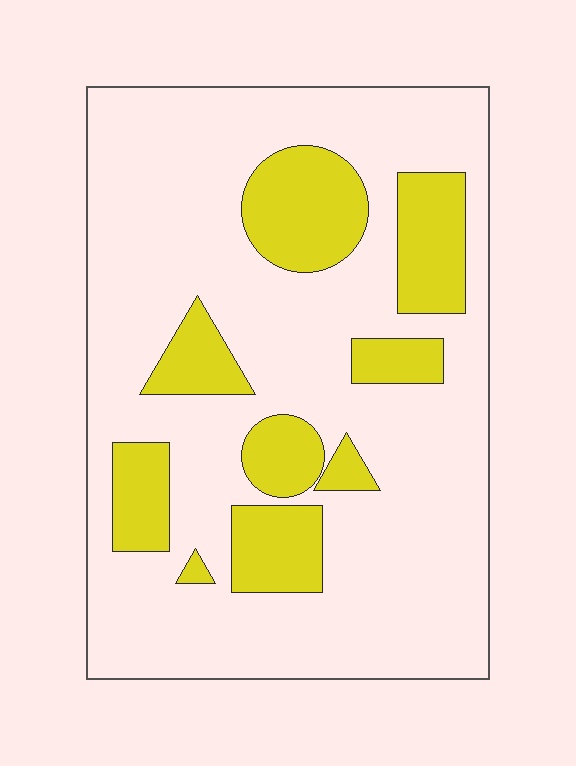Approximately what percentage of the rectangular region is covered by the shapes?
Approximately 25%.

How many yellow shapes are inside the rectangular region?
9.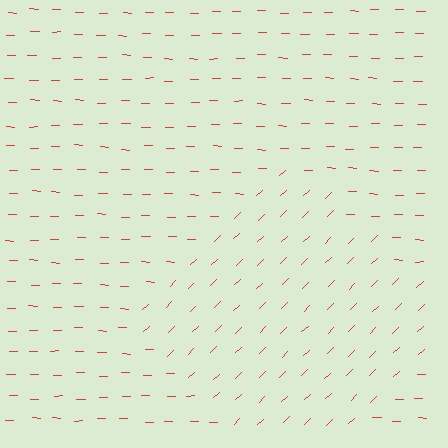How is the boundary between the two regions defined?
The boundary is defined purely by a change in line orientation (approximately 45 degrees difference). All lines are the same color and thickness.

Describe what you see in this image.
The image is filled with small red line segments. A diamond region in the image has lines oriented differently from the surrounding lines, creating a visible texture boundary.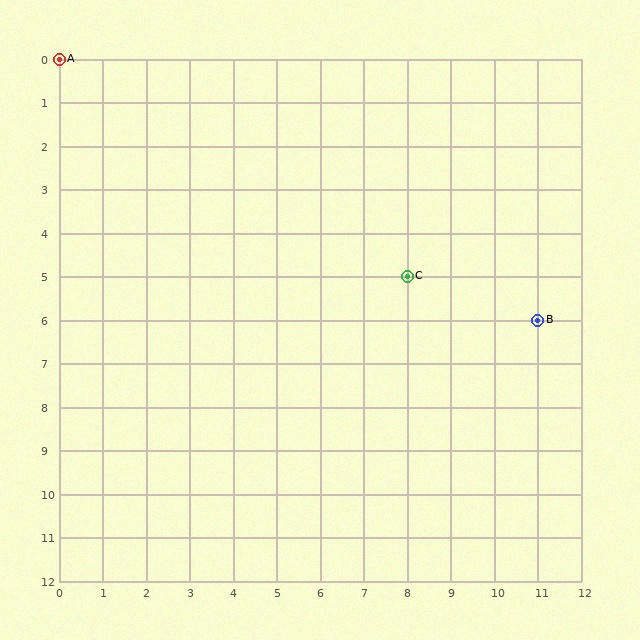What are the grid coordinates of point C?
Point C is at grid coordinates (8, 5).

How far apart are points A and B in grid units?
Points A and B are 11 columns and 6 rows apart (about 12.5 grid units diagonally).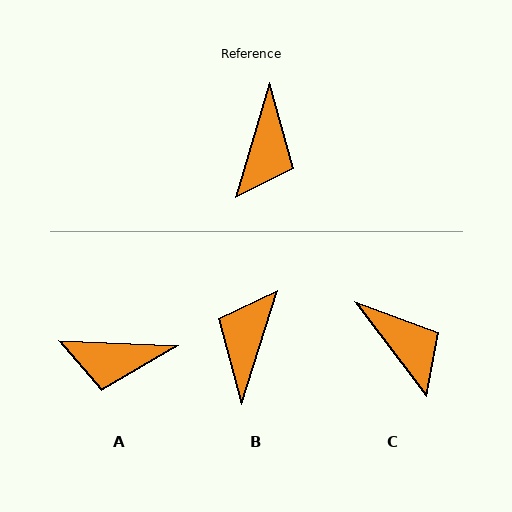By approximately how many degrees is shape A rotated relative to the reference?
Approximately 76 degrees clockwise.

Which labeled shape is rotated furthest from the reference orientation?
B, about 179 degrees away.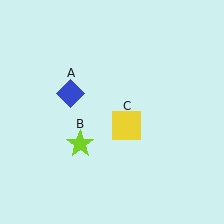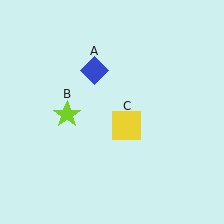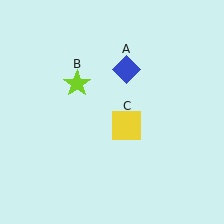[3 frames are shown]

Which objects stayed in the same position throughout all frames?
Yellow square (object C) remained stationary.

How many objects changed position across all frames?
2 objects changed position: blue diamond (object A), lime star (object B).